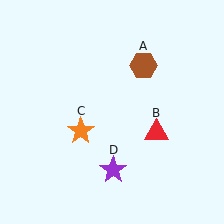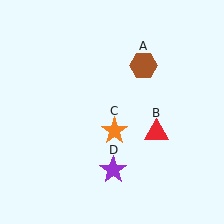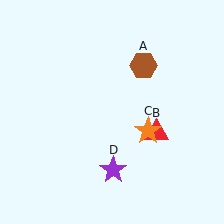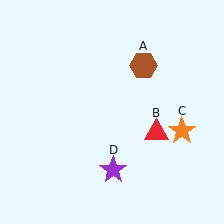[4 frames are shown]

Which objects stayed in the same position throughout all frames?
Brown hexagon (object A) and red triangle (object B) and purple star (object D) remained stationary.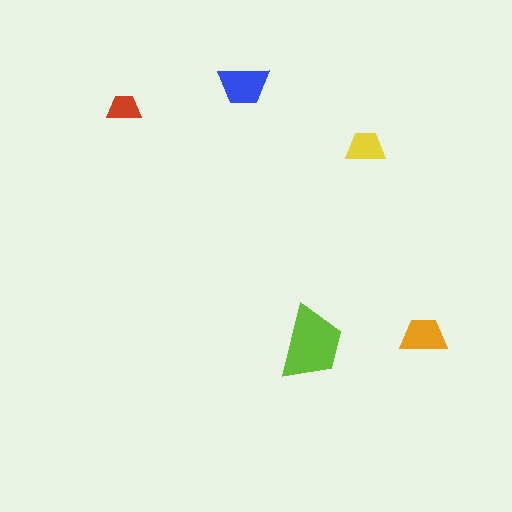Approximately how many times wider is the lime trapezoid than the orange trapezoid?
About 1.5 times wider.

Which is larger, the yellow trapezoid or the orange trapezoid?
The orange one.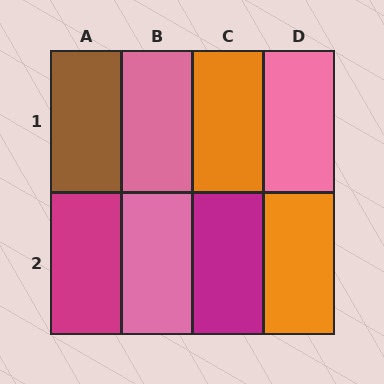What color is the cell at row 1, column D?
Pink.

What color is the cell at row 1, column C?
Orange.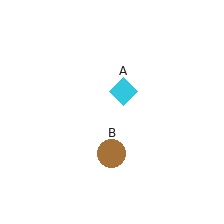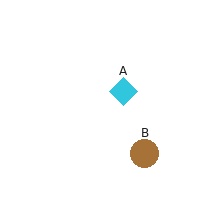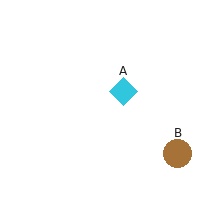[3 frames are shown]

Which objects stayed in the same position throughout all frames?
Cyan diamond (object A) remained stationary.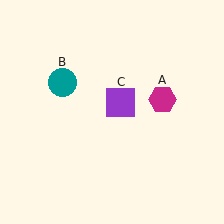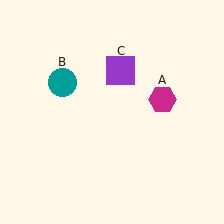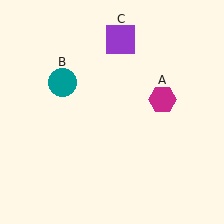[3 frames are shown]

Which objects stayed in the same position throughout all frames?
Magenta hexagon (object A) and teal circle (object B) remained stationary.